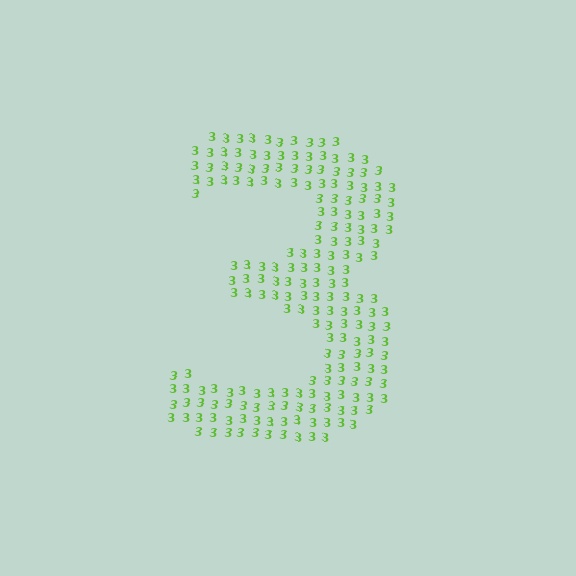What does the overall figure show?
The overall figure shows the digit 3.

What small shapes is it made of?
It is made of small digit 3's.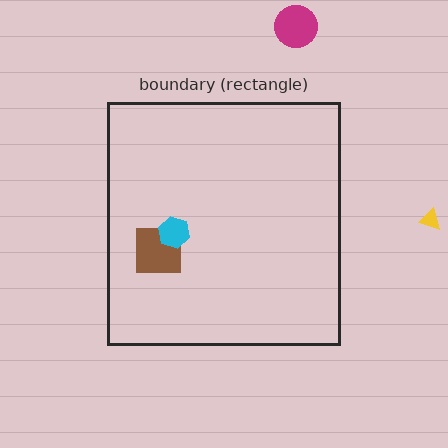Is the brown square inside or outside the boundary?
Inside.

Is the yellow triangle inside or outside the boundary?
Outside.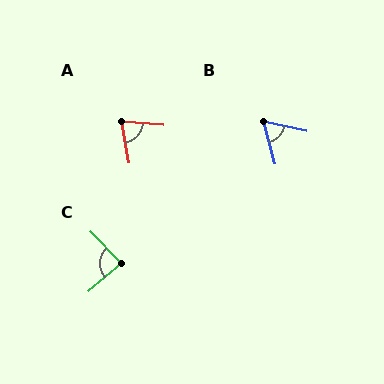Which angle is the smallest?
B, at approximately 62 degrees.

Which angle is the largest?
C, at approximately 87 degrees.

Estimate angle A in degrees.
Approximately 74 degrees.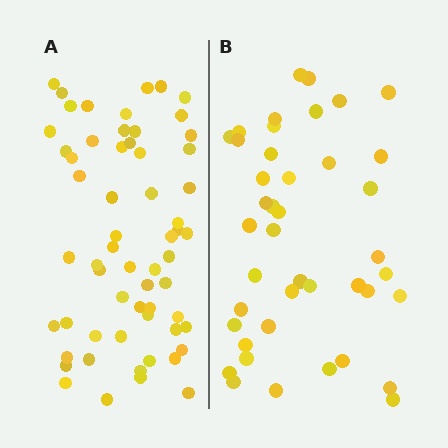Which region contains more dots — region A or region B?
Region A (the left region) has more dots.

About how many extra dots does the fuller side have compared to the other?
Region A has approximately 20 more dots than region B.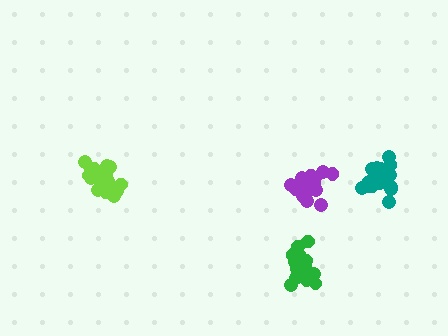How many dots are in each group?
Group 1: 21 dots, Group 2: 20 dots, Group 3: 19 dots, Group 4: 21 dots (81 total).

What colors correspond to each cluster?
The clusters are colored: purple, green, teal, lime.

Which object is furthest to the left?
The lime cluster is leftmost.